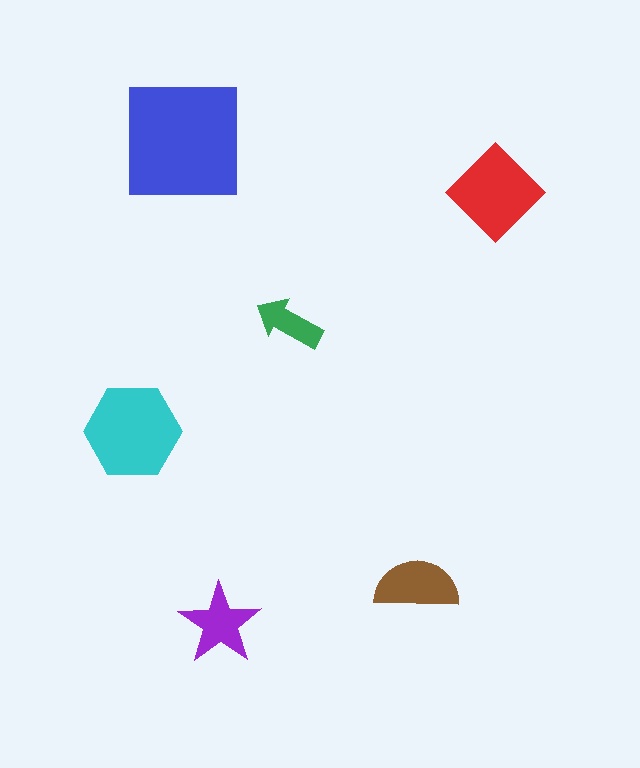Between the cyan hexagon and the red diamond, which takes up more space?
The cyan hexagon.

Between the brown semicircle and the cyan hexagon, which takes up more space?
The cyan hexagon.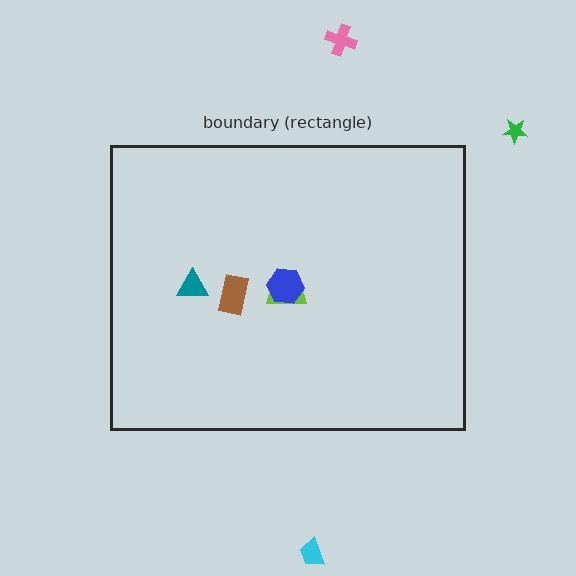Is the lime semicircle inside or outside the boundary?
Inside.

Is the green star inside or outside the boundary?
Outside.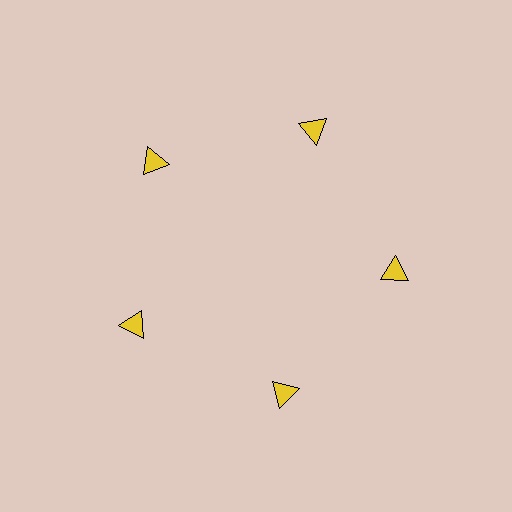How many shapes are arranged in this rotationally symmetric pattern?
There are 5 shapes, arranged in 5 groups of 1.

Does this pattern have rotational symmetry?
Yes, this pattern has 5-fold rotational symmetry. It looks the same after rotating 72 degrees around the center.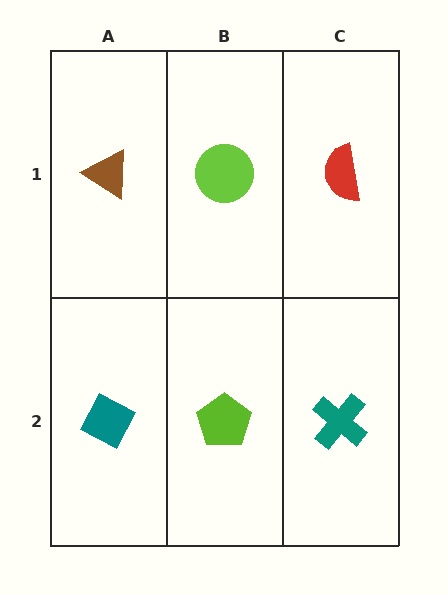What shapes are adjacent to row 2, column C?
A red semicircle (row 1, column C), a lime pentagon (row 2, column B).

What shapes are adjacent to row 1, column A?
A teal diamond (row 2, column A), a lime circle (row 1, column B).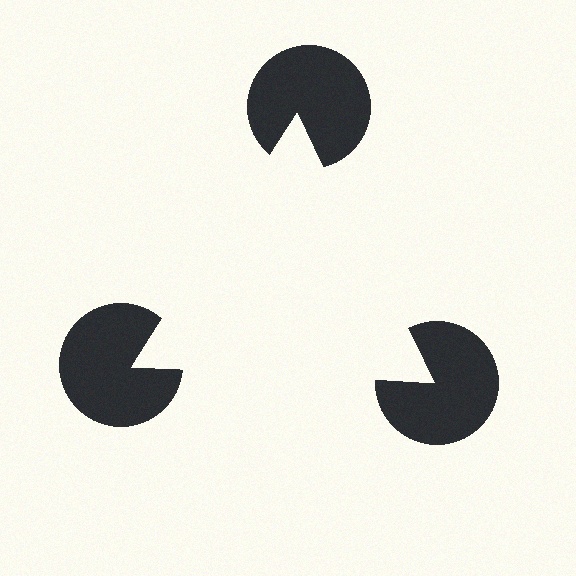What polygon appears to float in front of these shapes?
An illusory triangle — its edges are inferred from the aligned wedge cuts in the pac-man discs, not physically drawn.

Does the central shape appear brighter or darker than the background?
It typically appears slightly brighter than the background, even though no actual brightness change is drawn.